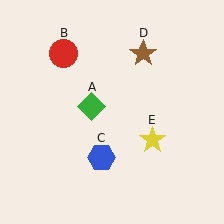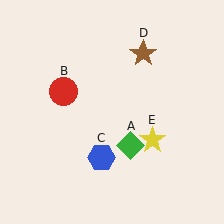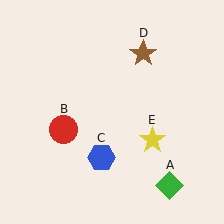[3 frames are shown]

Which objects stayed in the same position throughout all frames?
Blue hexagon (object C) and brown star (object D) and yellow star (object E) remained stationary.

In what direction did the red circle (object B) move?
The red circle (object B) moved down.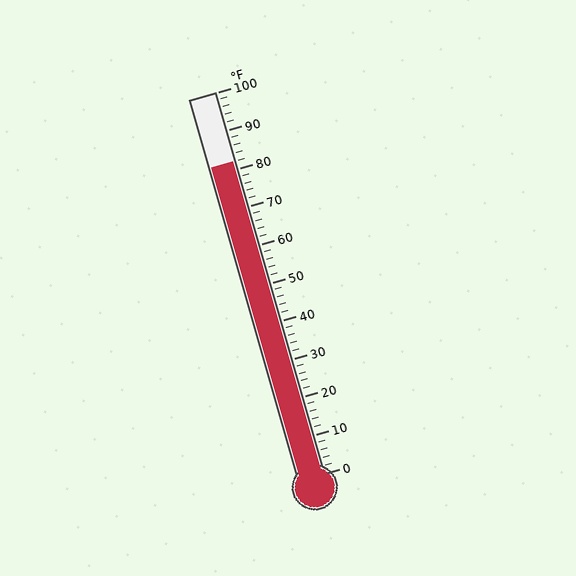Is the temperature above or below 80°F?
The temperature is above 80°F.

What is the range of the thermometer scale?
The thermometer scale ranges from 0°F to 100°F.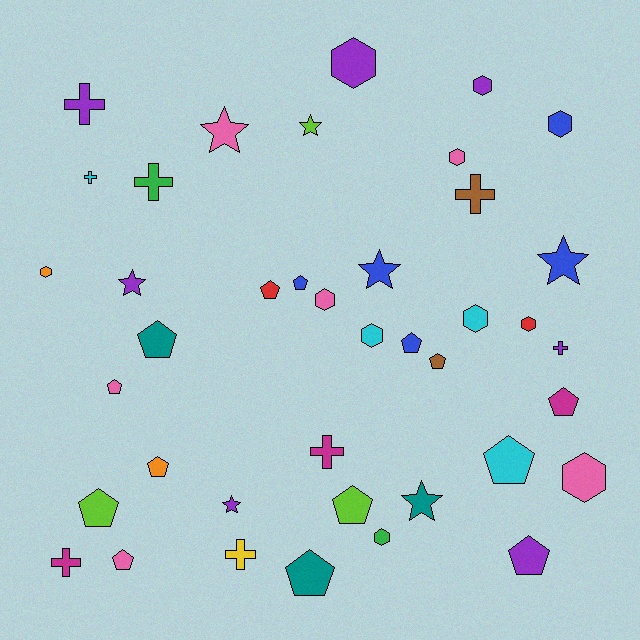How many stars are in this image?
There are 7 stars.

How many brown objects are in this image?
There are 2 brown objects.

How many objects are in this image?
There are 40 objects.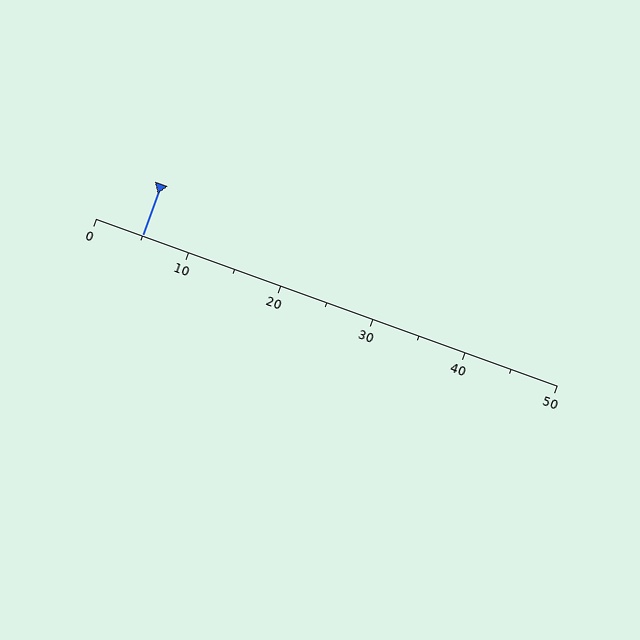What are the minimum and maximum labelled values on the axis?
The axis runs from 0 to 50.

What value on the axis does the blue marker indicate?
The marker indicates approximately 5.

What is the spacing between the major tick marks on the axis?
The major ticks are spaced 10 apart.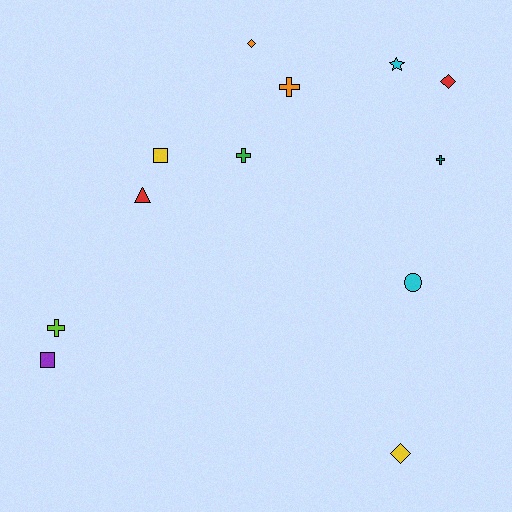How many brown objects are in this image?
There are no brown objects.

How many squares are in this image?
There are 2 squares.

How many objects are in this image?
There are 12 objects.